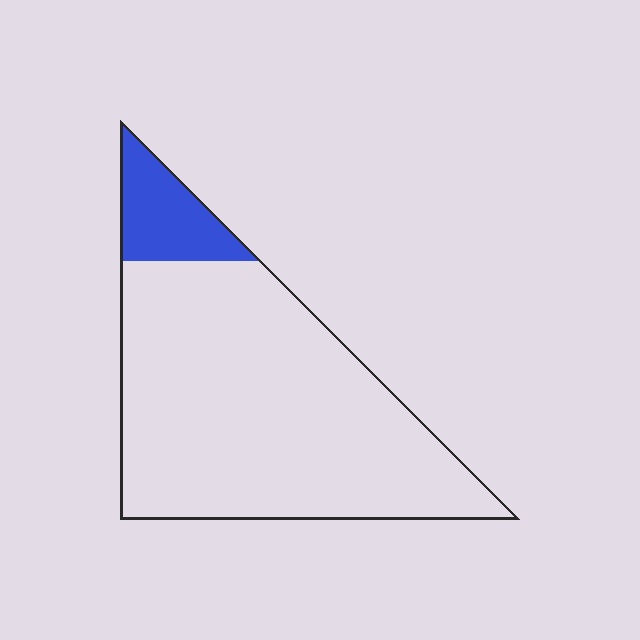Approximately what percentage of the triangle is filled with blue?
Approximately 10%.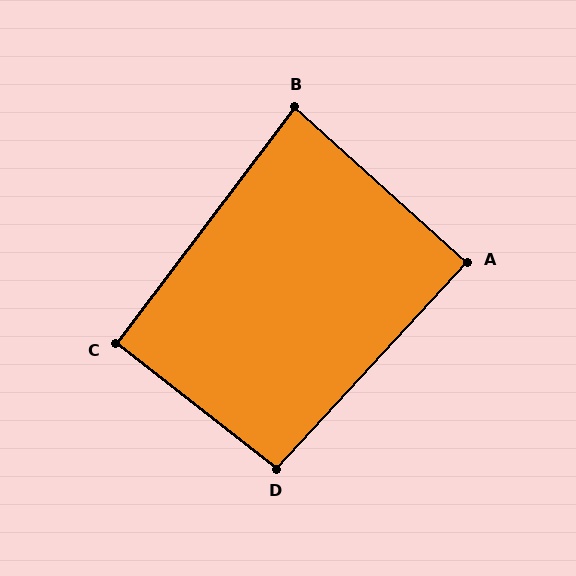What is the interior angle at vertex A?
Approximately 89 degrees (approximately right).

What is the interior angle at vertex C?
Approximately 91 degrees (approximately right).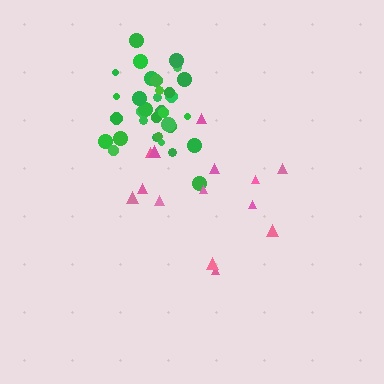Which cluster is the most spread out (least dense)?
Pink.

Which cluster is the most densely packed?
Green.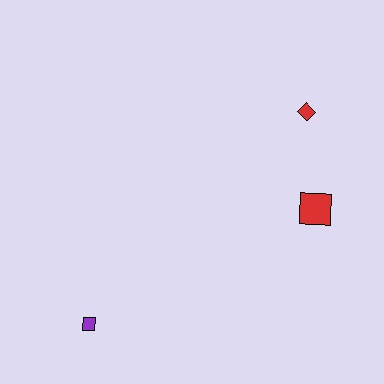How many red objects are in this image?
There are 2 red objects.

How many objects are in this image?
There are 3 objects.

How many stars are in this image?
There are no stars.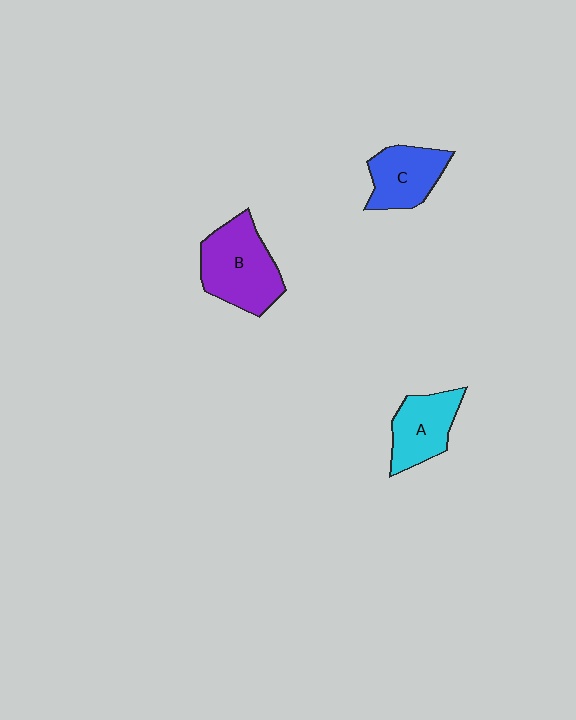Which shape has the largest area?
Shape B (purple).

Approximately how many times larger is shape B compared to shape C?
Approximately 1.4 times.